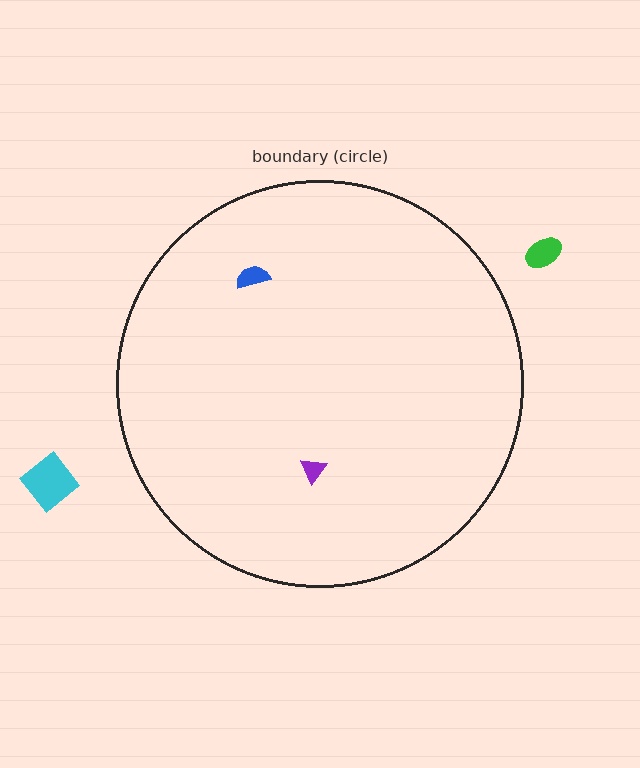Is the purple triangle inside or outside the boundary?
Inside.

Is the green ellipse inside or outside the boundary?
Outside.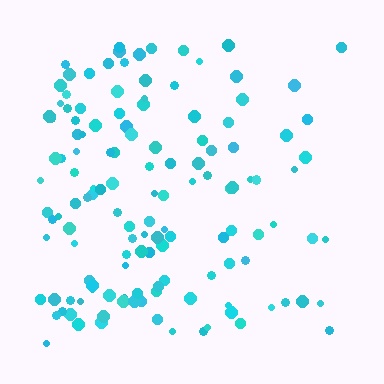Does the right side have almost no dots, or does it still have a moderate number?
Still a moderate number, just noticeably fewer than the left.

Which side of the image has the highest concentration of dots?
The left.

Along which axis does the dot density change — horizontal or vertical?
Horizontal.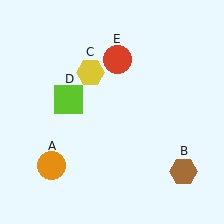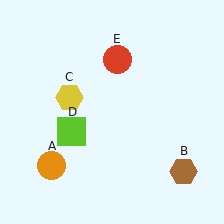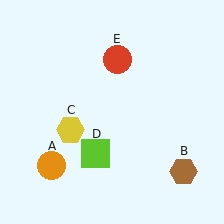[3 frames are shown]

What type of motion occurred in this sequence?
The yellow hexagon (object C), lime square (object D) rotated counterclockwise around the center of the scene.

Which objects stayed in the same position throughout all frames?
Orange circle (object A) and brown hexagon (object B) and red circle (object E) remained stationary.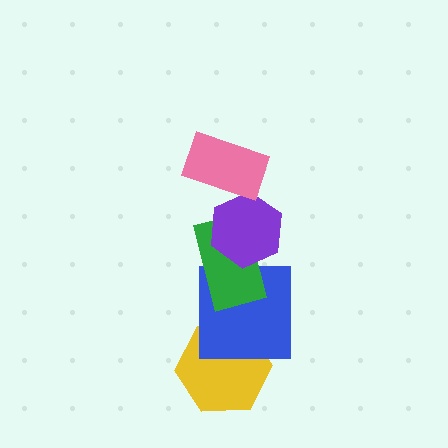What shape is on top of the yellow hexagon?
The blue square is on top of the yellow hexagon.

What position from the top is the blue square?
The blue square is 4th from the top.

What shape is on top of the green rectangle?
The purple hexagon is on top of the green rectangle.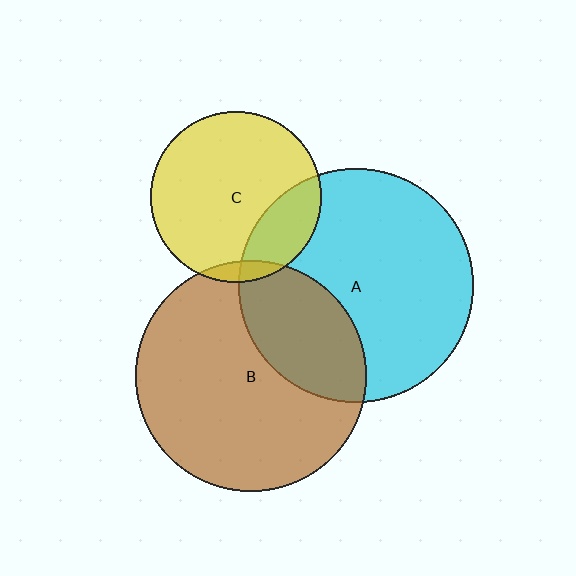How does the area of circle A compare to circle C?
Approximately 1.9 times.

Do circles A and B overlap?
Yes.